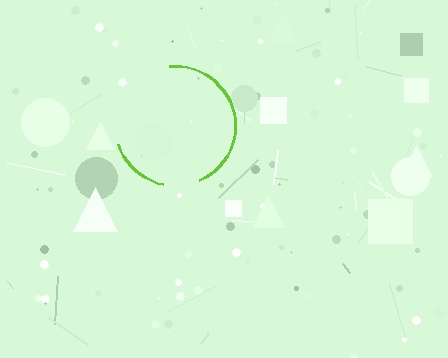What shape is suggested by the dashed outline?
The dashed outline suggests a circle.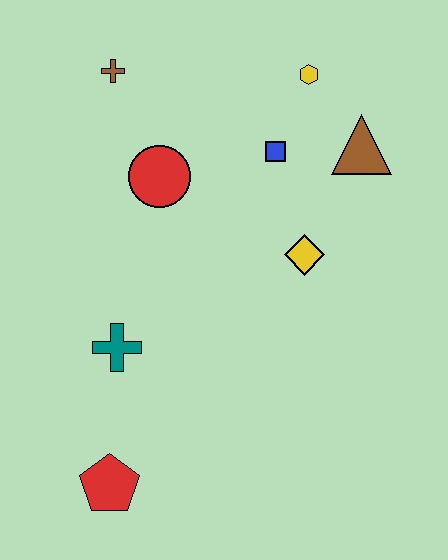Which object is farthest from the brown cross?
The red pentagon is farthest from the brown cross.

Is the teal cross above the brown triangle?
No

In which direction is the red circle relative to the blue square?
The red circle is to the left of the blue square.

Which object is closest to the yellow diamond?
The blue square is closest to the yellow diamond.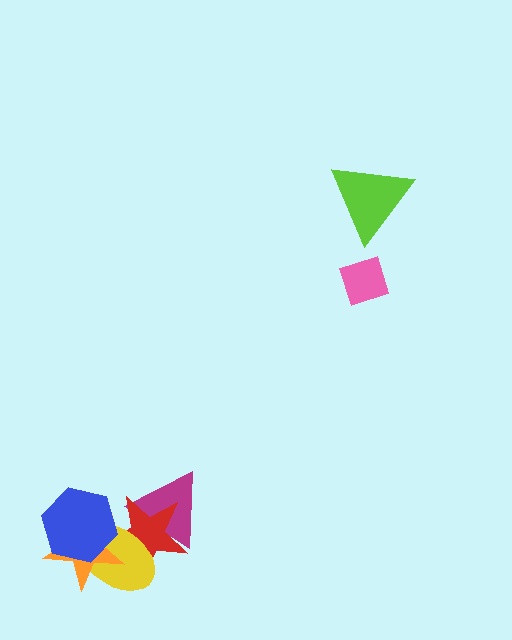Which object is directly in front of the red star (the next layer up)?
The yellow ellipse is directly in front of the red star.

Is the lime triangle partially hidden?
No, no other shape covers it.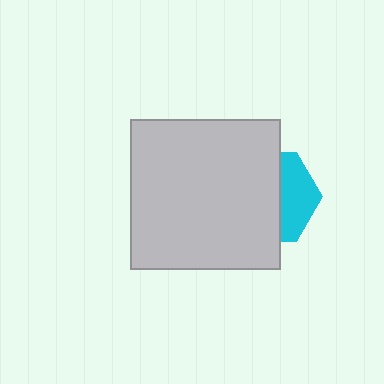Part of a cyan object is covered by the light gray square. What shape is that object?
It is a hexagon.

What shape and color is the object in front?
The object in front is a light gray square.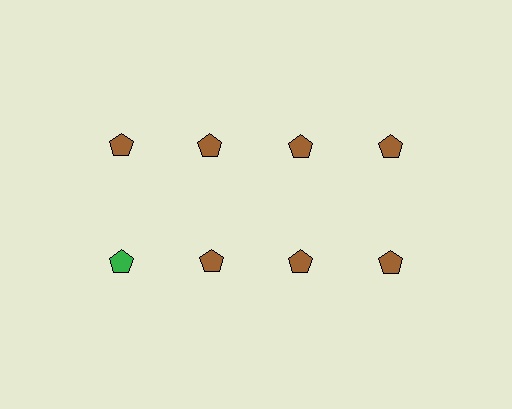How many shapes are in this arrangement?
There are 8 shapes arranged in a grid pattern.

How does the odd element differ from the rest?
It has a different color: green instead of brown.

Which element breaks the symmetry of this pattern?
The green pentagon in the second row, leftmost column breaks the symmetry. All other shapes are brown pentagons.